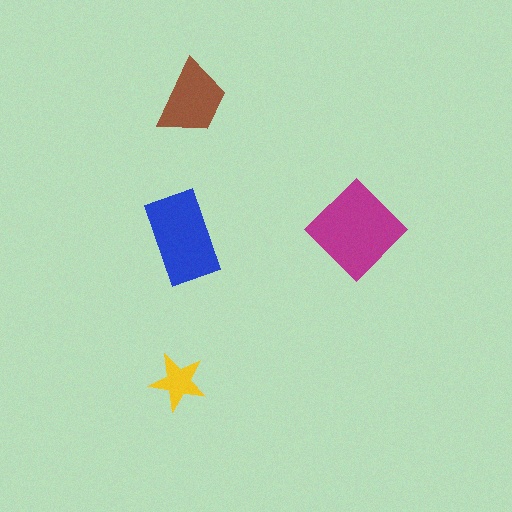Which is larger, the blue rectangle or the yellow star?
The blue rectangle.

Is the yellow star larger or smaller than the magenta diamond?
Smaller.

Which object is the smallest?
The yellow star.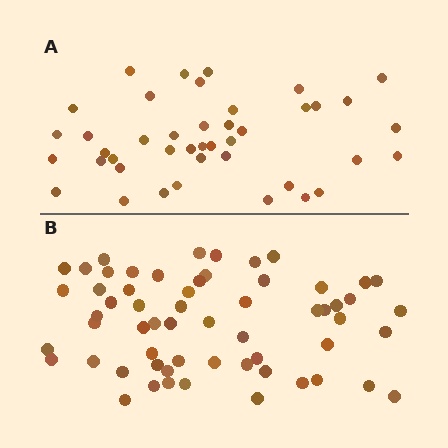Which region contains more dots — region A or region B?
Region B (the bottom region) has more dots.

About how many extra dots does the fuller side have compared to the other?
Region B has approximately 20 more dots than region A.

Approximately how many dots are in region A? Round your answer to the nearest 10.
About 40 dots. (The exact count is 42, which rounds to 40.)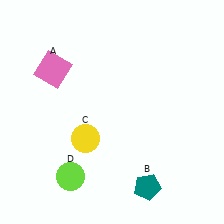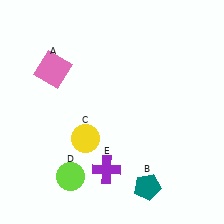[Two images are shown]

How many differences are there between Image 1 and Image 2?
There is 1 difference between the two images.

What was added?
A purple cross (E) was added in Image 2.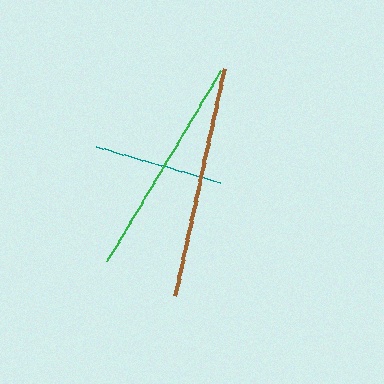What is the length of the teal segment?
The teal segment is approximately 129 pixels long.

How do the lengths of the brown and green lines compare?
The brown and green lines are approximately the same length.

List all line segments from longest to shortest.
From longest to shortest: brown, green, teal.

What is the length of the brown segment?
The brown segment is approximately 232 pixels long.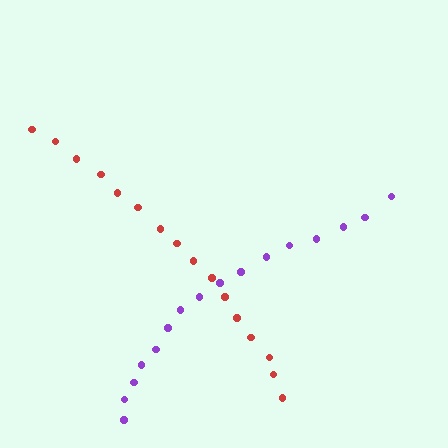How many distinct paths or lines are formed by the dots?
There are 2 distinct paths.